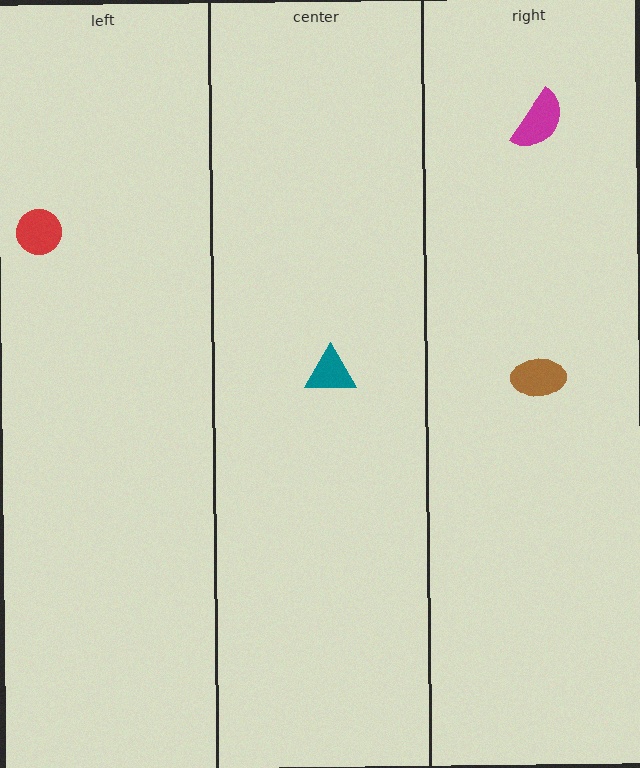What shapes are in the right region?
The magenta semicircle, the brown ellipse.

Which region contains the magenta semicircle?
The right region.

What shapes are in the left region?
The red circle.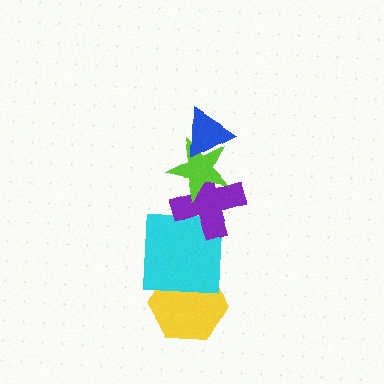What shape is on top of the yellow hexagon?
The cyan square is on top of the yellow hexagon.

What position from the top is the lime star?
The lime star is 2nd from the top.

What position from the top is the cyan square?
The cyan square is 4th from the top.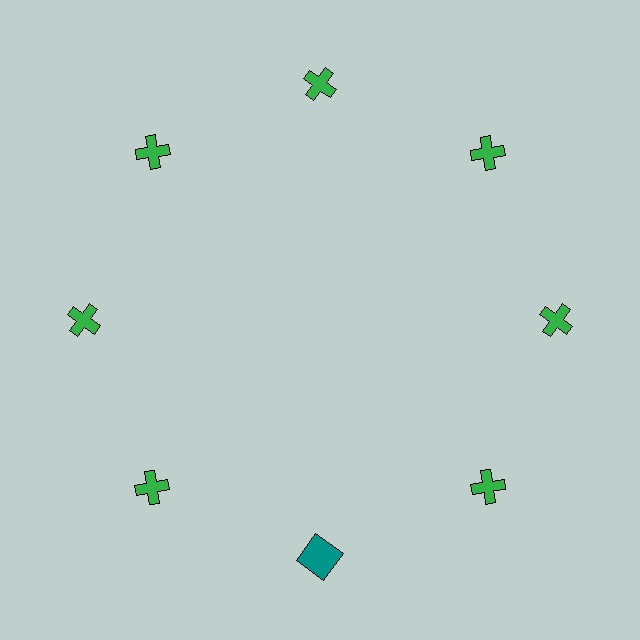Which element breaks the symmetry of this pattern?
The teal square at roughly the 6 o'clock position breaks the symmetry. All other shapes are green crosses.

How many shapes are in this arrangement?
There are 8 shapes arranged in a ring pattern.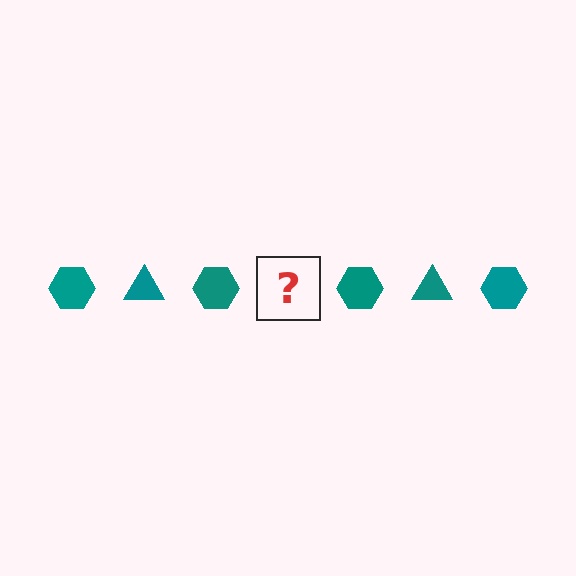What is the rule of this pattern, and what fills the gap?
The rule is that the pattern cycles through hexagon, triangle shapes in teal. The gap should be filled with a teal triangle.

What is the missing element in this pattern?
The missing element is a teal triangle.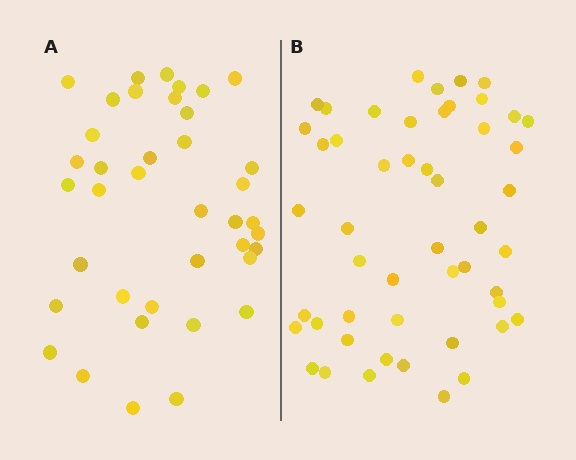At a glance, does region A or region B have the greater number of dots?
Region B (the right region) has more dots.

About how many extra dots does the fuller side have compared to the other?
Region B has roughly 12 or so more dots than region A.